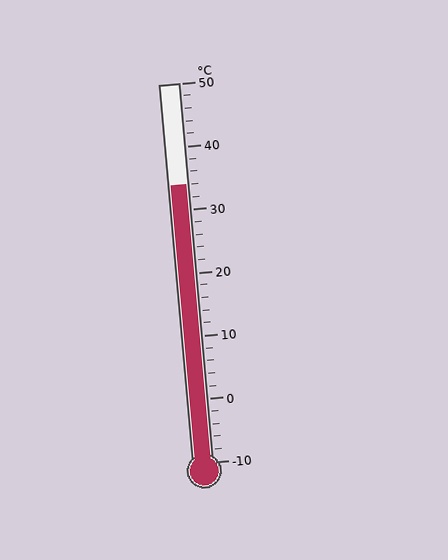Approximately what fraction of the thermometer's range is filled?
The thermometer is filled to approximately 75% of its range.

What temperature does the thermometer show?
The thermometer shows approximately 34°C.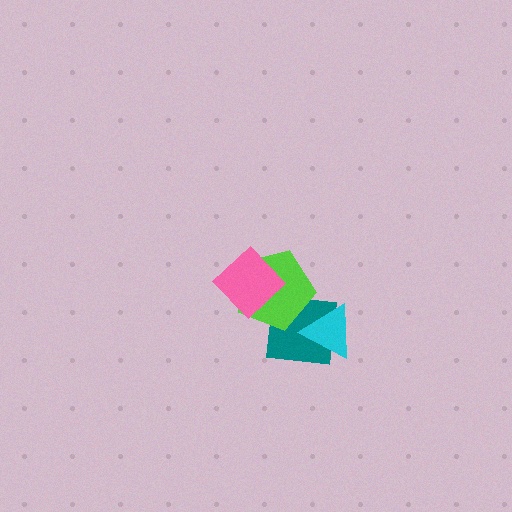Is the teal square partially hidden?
Yes, it is partially covered by another shape.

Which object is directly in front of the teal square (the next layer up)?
The cyan triangle is directly in front of the teal square.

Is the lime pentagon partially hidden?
Yes, it is partially covered by another shape.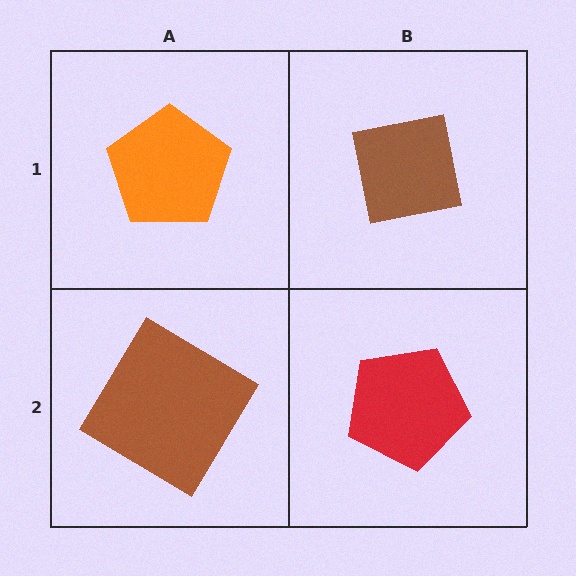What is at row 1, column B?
A brown square.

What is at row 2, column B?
A red pentagon.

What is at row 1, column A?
An orange pentagon.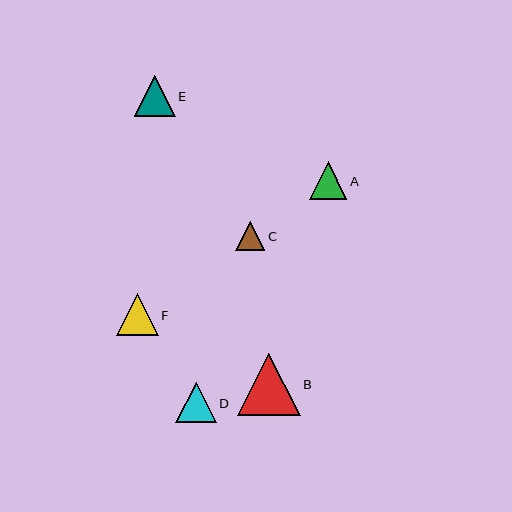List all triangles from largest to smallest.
From largest to smallest: B, F, E, D, A, C.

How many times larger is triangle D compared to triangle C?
Triangle D is approximately 1.4 times the size of triangle C.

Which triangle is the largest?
Triangle B is the largest with a size of approximately 63 pixels.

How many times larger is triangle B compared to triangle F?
Triangle B is approximately 1.5 times the size of triangle F.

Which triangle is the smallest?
Triangle C is the smallest with a size of approximately 29 pixels.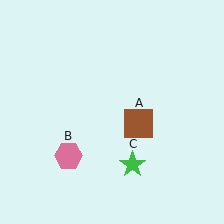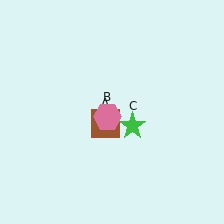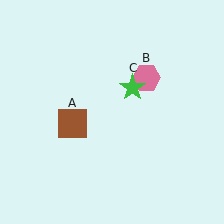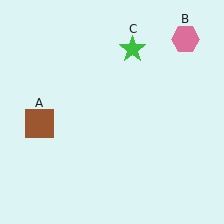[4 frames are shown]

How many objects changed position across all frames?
3 objects changed position: brown square (object A), pink hexagon (object B), green star (object C).